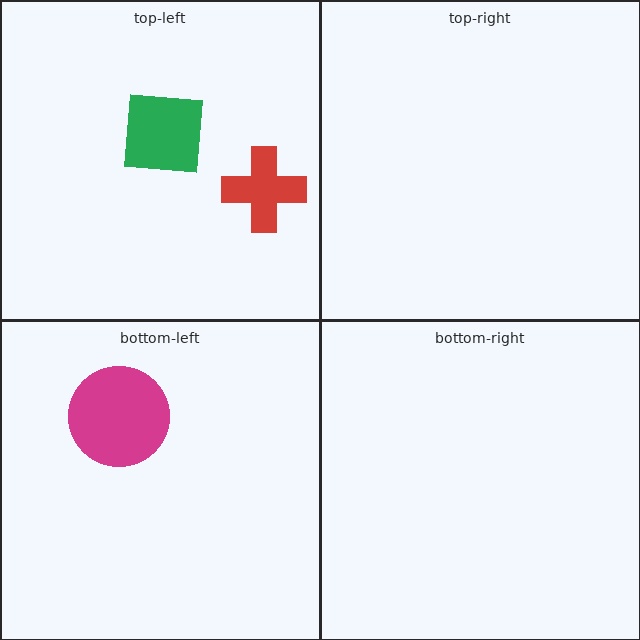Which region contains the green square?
The top-left region.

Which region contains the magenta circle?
The bottom-left region.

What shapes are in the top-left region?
The red cross, the green square.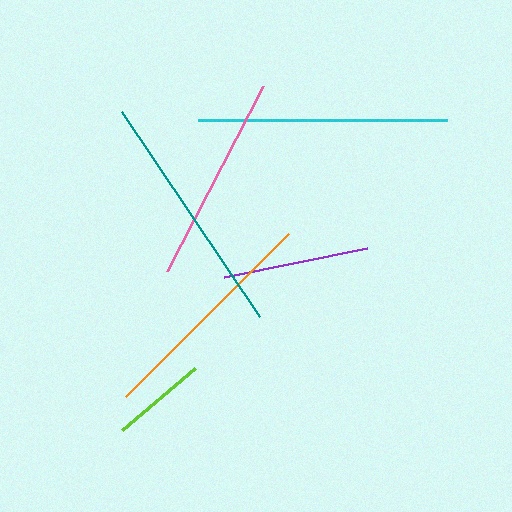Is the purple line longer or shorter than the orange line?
The orange line is longer than the purple line.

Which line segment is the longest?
The cyan line is the longest at approximately 248 pixels.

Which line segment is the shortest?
The lime line is the shortest at approximately 96 pixels.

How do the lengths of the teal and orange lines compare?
The teal and orange lines are approximately the same length.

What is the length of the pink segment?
The pink segment is approximately 209 pixels long.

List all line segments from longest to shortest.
From longest to shortest: cyan, teal, orange, pink, purple, lime.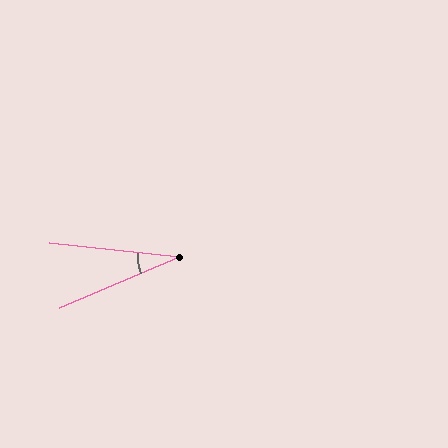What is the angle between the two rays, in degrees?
Approximately 29 degrees.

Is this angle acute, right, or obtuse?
It is acute.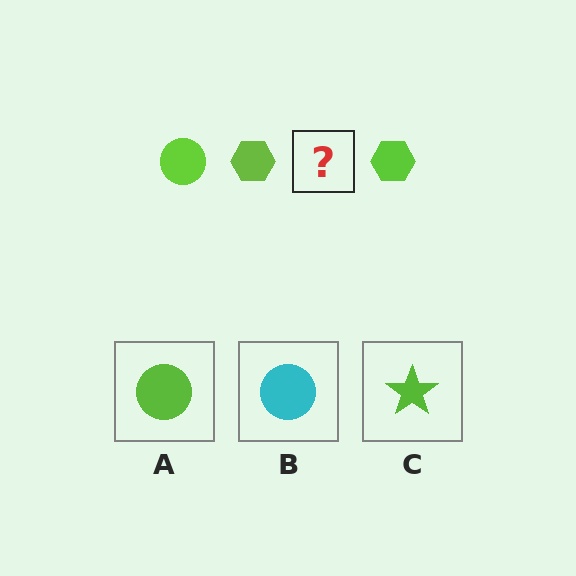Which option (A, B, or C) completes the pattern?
A.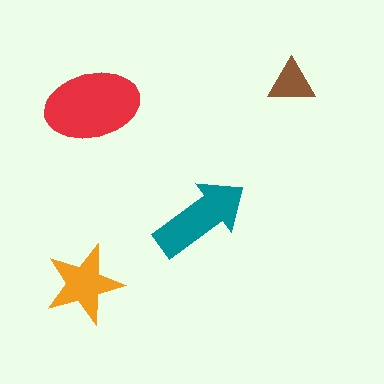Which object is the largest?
The red ellipse.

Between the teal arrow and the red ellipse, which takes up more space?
The red ellipse.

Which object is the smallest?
The brown triangle.